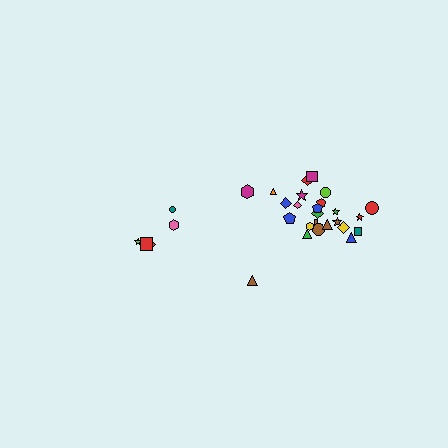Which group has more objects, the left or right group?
The right group.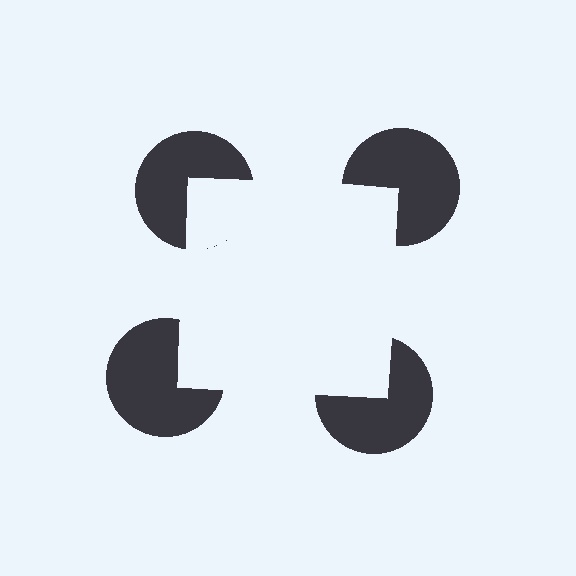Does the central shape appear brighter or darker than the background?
It typically appears slightly brighter than the background, even though no actual brightness change is drawn.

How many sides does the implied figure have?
4 sides.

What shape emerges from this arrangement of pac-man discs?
An illusory square — its edges are inferred from the aligned wedge cuts in the pac-man discs, not physically drawn.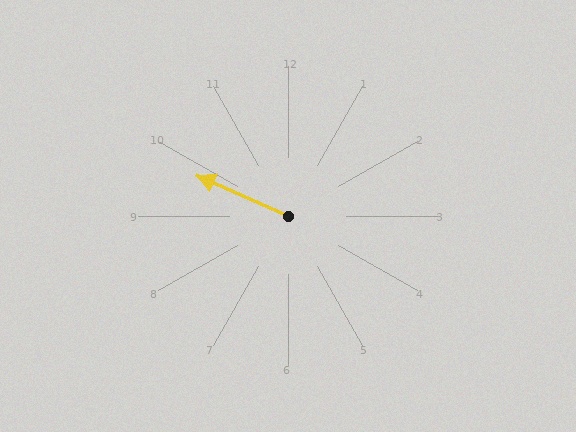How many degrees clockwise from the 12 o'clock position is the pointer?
Approximately 294 degrees.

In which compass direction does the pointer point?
Northwest.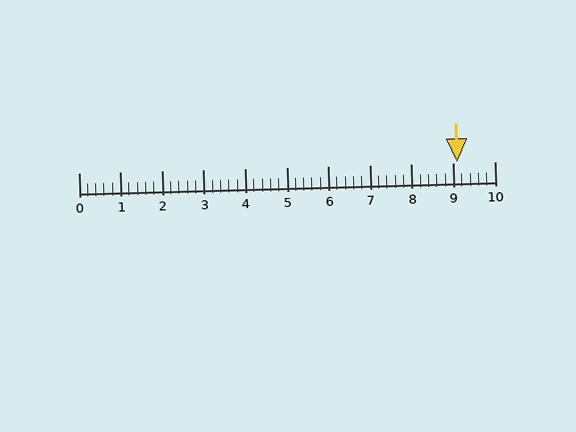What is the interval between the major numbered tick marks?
The major tick marks are spaced 1 units apart.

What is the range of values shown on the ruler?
The ruler shows values from 0 to 10.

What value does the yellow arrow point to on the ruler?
The yellow arrow points to approximately 9.1.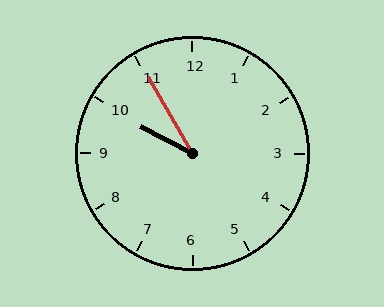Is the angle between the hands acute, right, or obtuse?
It is acute.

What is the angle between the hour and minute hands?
Approximately 32 degrees.